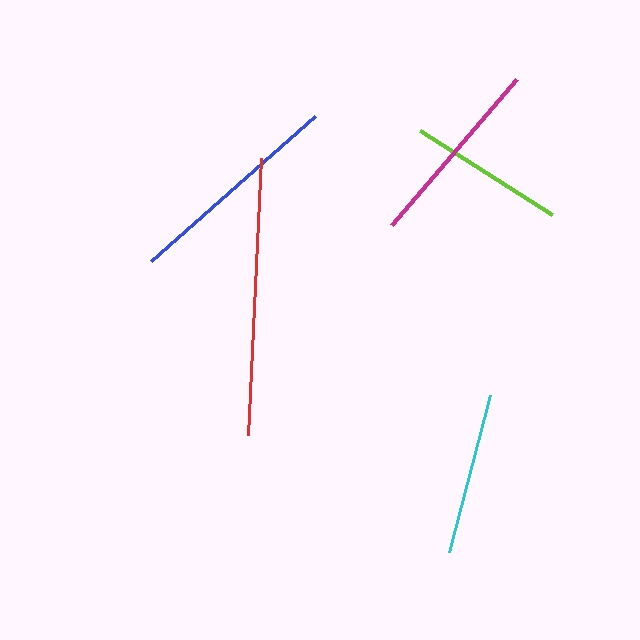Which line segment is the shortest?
The lime line is the shortest at approximately 157 pixels.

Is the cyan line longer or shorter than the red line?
The red line is longer than the cyan line.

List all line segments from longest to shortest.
From longest to shortest: red, blue, magenta, cyan, lime.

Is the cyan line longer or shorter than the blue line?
The blue line is longer than the cyan line.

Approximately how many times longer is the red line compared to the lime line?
The red line is approximately 1.8 times the length of the lime line.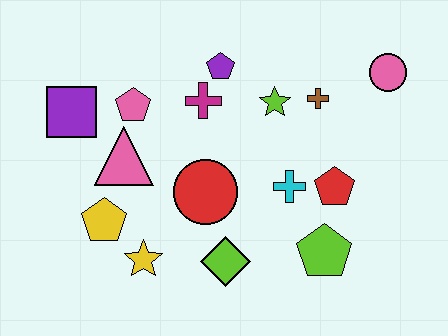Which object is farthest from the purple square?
The pink circle is farthest from the purple square.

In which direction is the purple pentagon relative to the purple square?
The purple pentagon is to the right of the purple square.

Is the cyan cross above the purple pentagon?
No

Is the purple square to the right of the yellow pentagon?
No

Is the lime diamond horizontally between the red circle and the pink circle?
Yes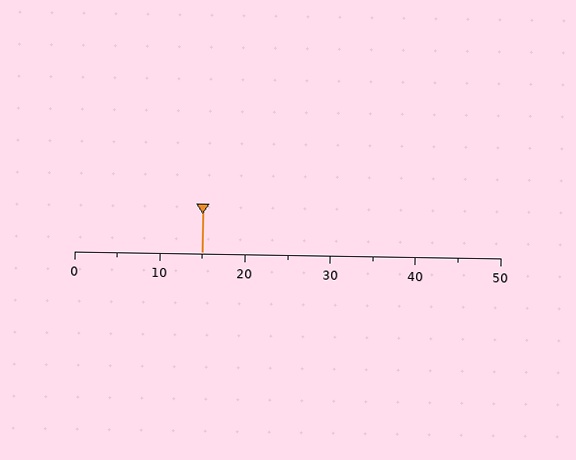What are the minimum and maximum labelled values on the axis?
The axis runs from 0 to 50.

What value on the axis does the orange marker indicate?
The marker indicates approximately 15.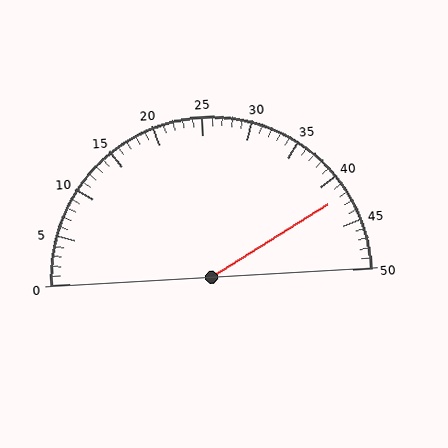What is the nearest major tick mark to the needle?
The nearest major tick mark is 40.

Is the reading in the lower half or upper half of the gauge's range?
The reading is in the upper half of the range (0 to 50).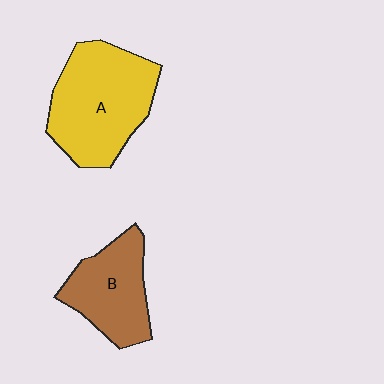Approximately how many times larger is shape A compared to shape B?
Approximately 1.5 times.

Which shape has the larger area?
Shape A (yellow).